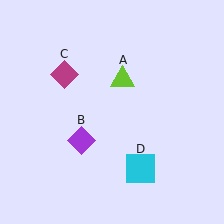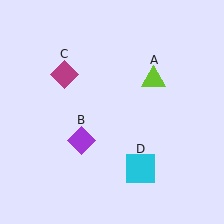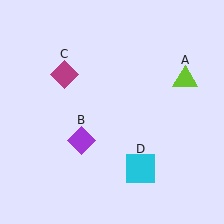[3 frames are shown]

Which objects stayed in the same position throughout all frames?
Purple diamond (object B) and magenta diamond (object C) and cyan square (object D) remained stationary.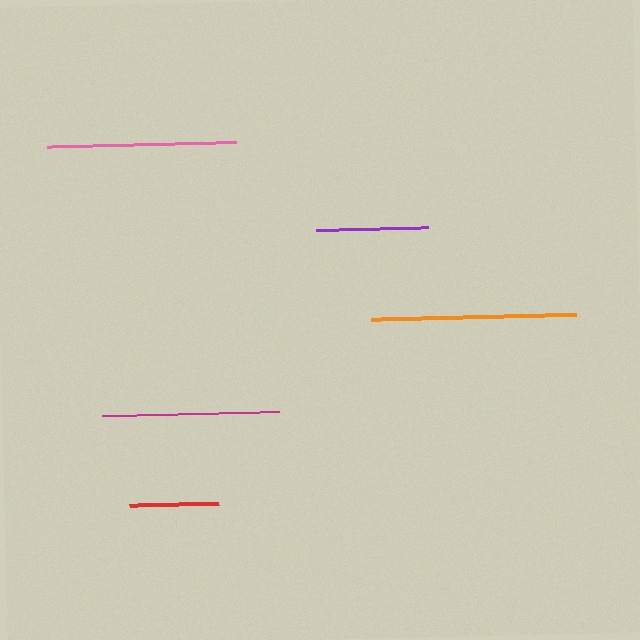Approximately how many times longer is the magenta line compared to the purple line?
The magenta line is approximately 1.6 times the length of the purple line.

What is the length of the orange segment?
The orange segment is approximately 205 pixels long.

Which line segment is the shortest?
The red line is the shortest at approximately 89 pixels.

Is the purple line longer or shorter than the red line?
The purple line is longer than the red line.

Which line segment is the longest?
The orange line is the longest at approximately 205 pixels.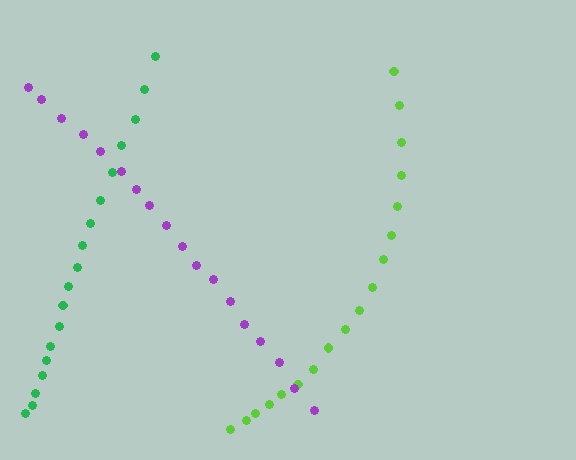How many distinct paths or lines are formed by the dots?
There are 3 distinct paths.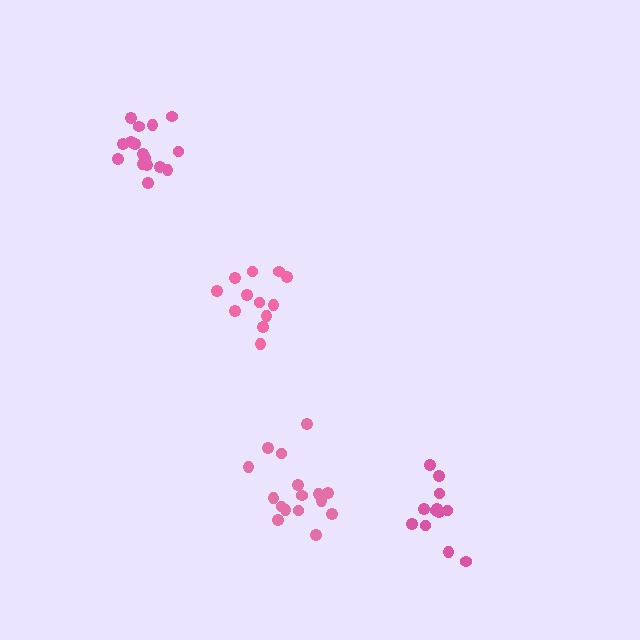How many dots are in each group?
Group 1: 16 dots, Group 2: 12 dots, Group 3: 12 dots, Group 4: 16 dots (56 total).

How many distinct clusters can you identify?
There are 4 distinct clusters.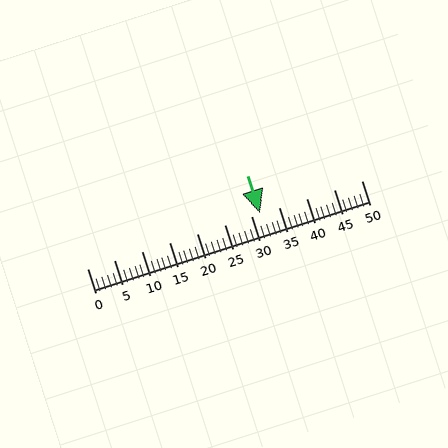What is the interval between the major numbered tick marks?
The major tick marks are spaced 5 units apart.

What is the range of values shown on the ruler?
The ruler shows values from 0 to 50.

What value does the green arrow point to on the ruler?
The green arrow points to approximately 32.